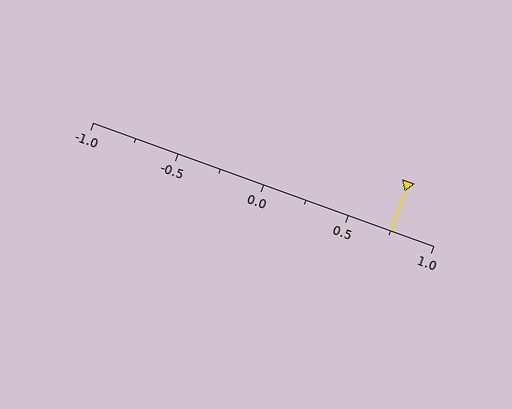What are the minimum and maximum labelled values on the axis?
The axis runs from -1.0 to 1.0.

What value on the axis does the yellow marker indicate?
The marker indicates approximately 0.75.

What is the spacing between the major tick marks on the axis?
The major ticks are spaced 0.5 apart.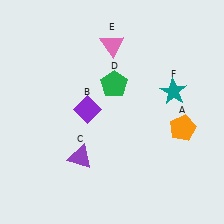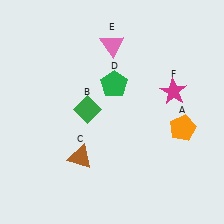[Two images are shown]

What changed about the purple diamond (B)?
In Image 1, B is purple. In Image 2, it changed to green.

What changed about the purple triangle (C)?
In Image 1, C is purple. In Image 2, it changed to brown.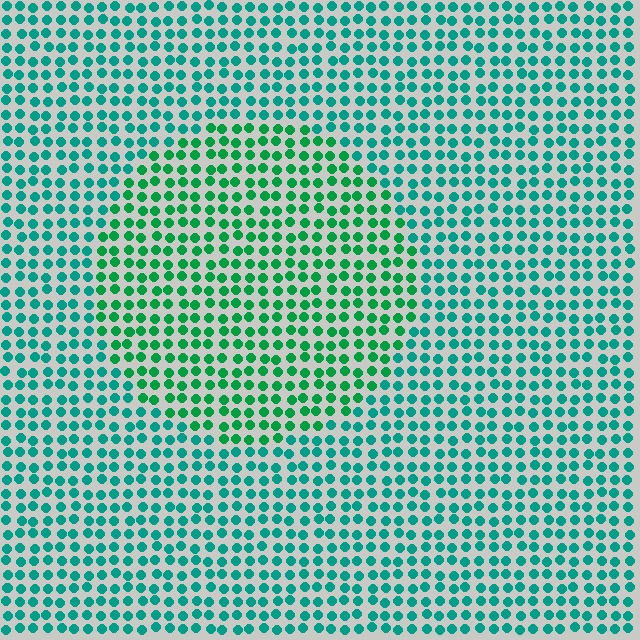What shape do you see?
I see a circle.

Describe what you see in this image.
The image is filled with small teal elements in a uniform arrangement. A circle-shaped region is visible where the elements are tinted to a slightly different hue, forming a subtle color boundary.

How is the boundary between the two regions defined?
The boundary is defined purely by a slight shift in hue (about 28 degrees). Spacing, size, and orientation are identical on both sides.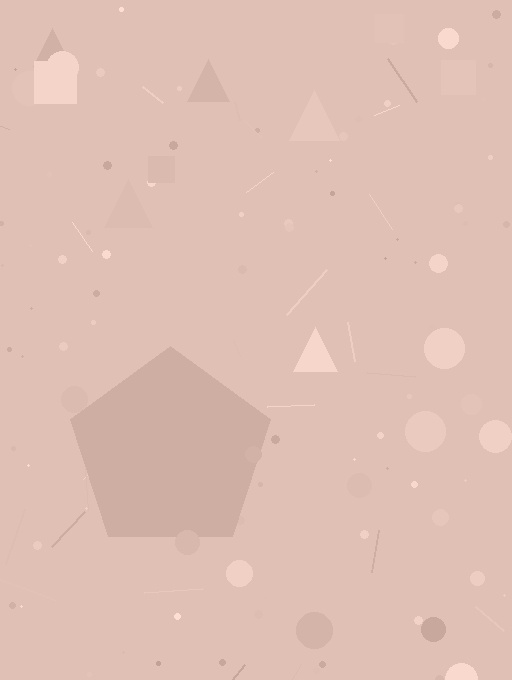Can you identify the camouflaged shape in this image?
The camouflaged shape is a pentagon.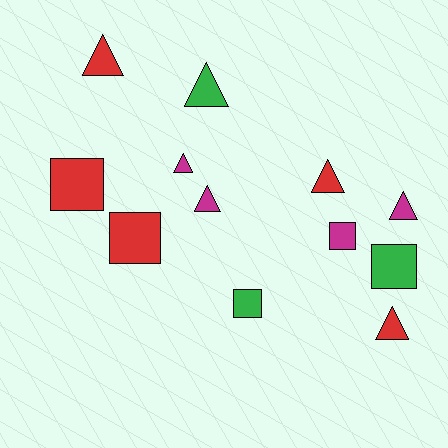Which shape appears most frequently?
Triangle, with 7 objects.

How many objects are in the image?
There are 12 objects.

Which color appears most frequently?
Red, with 5 objects.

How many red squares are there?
There are 2 red squares.